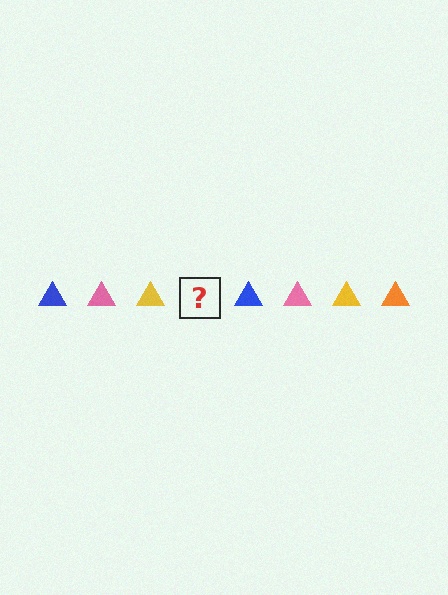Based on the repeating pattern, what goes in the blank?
The blank should be an orange triangle.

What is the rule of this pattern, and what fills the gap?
The rule is that the pattern cycles through blue, pink, yellow, orange triangles. The gap should be filled with an orange triangle.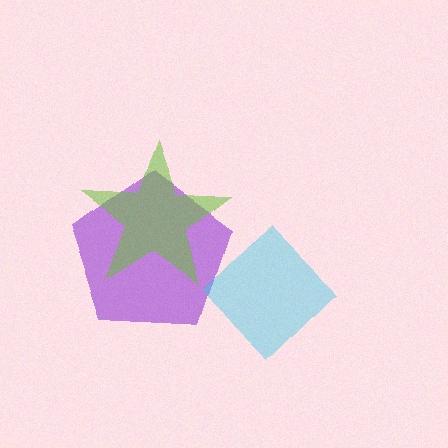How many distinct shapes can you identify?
There are 3 distinct shapes: a purple pentagon, a cyan diamond, a lime star.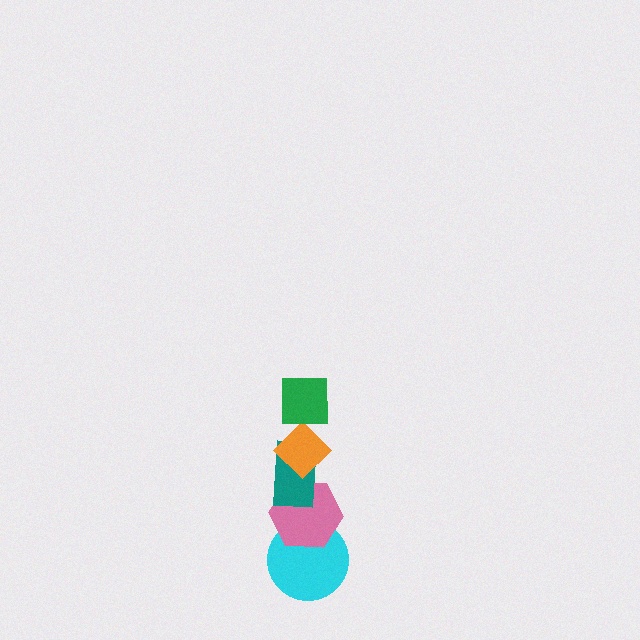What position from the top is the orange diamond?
The orange diamond is 2nd from the top.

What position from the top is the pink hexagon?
The pink hexagon is 4th from the top.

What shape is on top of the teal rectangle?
The orange diamond is on top of the teal rectangle.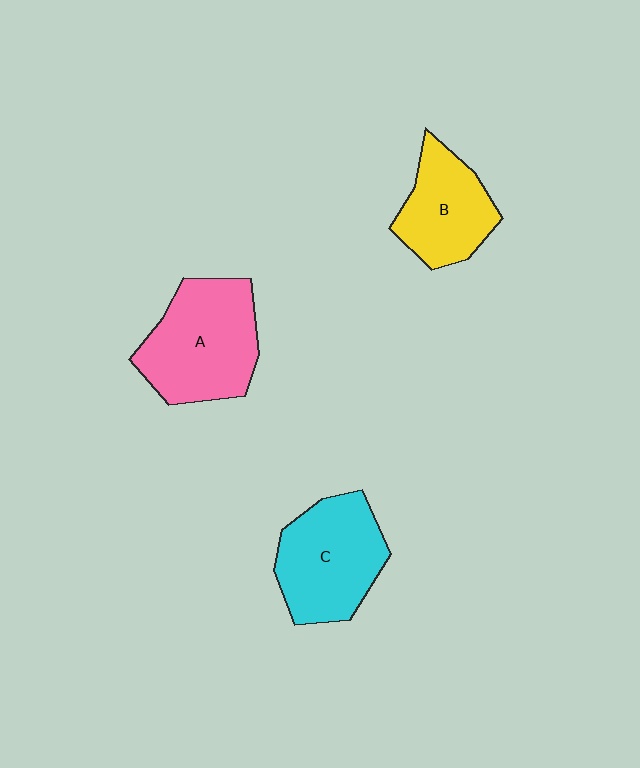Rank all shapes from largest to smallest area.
From largest to smallest: A (pink), C (cyan), B (yellow).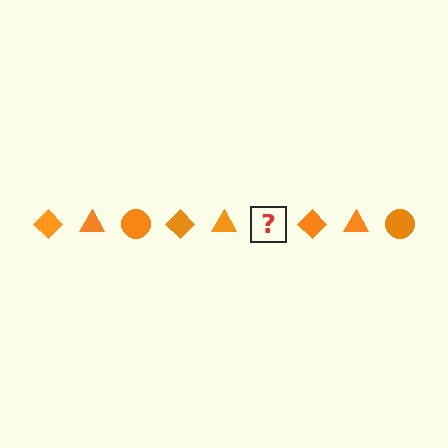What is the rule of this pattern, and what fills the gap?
The rule is that the pattern cycles through diamond, triangle, circle shapes in orange. The gap should be filled with an orange circle.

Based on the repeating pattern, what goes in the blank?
The blank should be an orange circle.